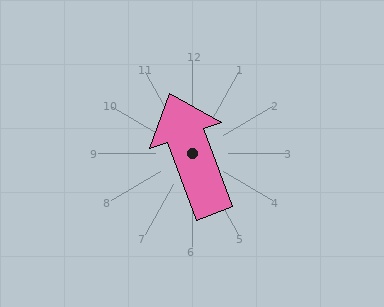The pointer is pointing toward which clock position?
Roughly 11 o'clock.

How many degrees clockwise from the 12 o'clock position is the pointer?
Approximately 340 degrees.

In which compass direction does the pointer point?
North.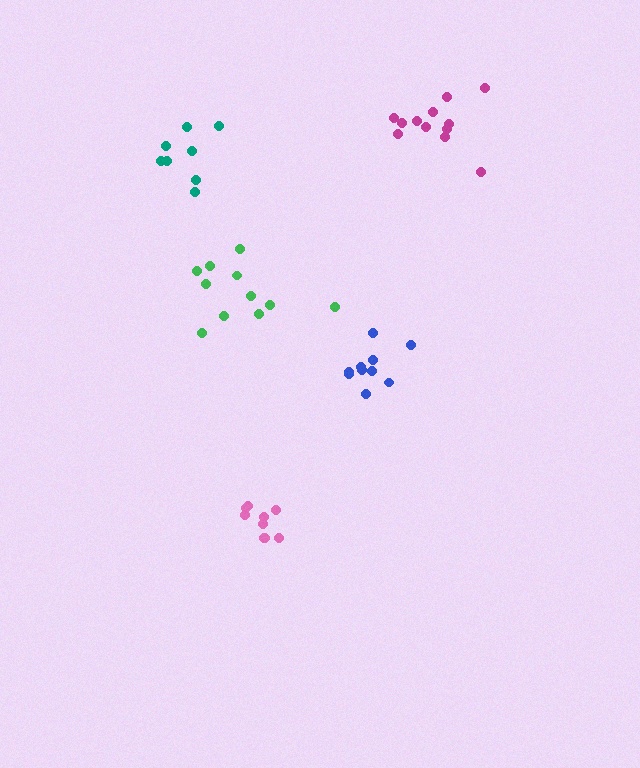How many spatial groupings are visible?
There are 5 spatial groupings.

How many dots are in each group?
Group 1: 8 dots, Group 2: 9 dots, Group 3: 10 dots, Group 4: 11 dots, Group 5: 12 dots (50 total).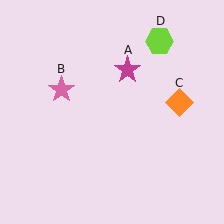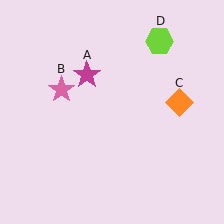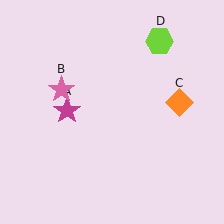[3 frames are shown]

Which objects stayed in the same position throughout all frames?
Pink star (object B) and orange diamond (object C) and lime hexagon (object D) remained stationary.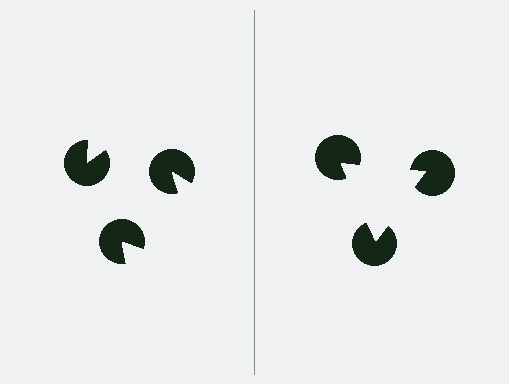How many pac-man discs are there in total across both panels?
6 — 3 on each side.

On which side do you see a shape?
An illusory triangle appears on the right side. On the left side the wedge cuts are rotated, so no coherent shape forms.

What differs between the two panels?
The pac-man discs are positioned identically on both sides; only the wedge orientations differ. On the right they align to a triangle; on the left they are misaligned.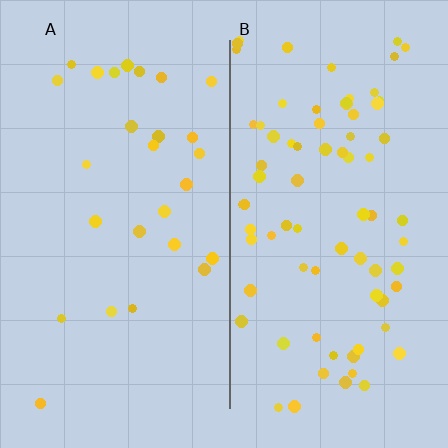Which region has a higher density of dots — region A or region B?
B (the right).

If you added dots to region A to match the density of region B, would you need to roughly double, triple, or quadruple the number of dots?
Approximately triple.